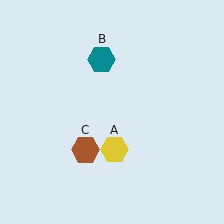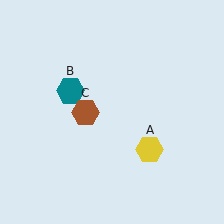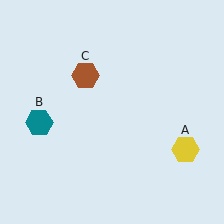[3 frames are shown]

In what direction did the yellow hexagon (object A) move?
The yellow hexagon (object A) moved right.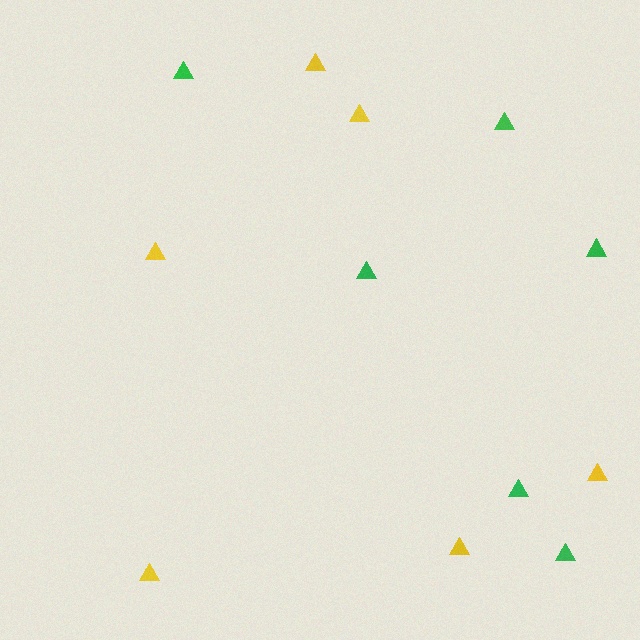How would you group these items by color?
There are 2 groups: one group of green triangles (6) and one group of yellow triangles (6).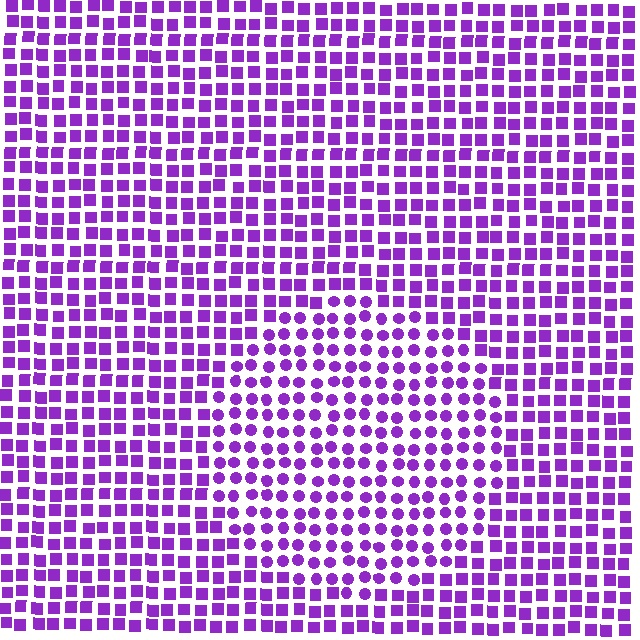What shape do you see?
I see a circle.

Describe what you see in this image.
The image is filled with small purple elements arranged in a uniform grid. A circle-shaped region contains circles, while the surrounding area contains squares. The boundary is defined purely by the change in element shape.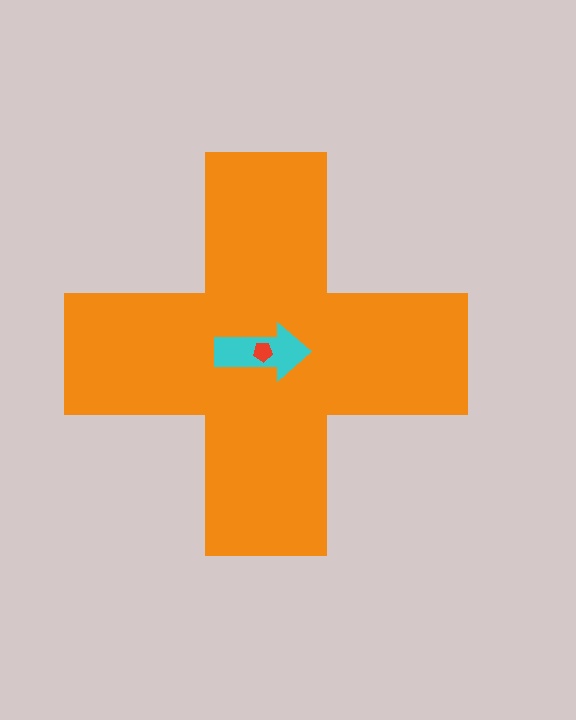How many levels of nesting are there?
3.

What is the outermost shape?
The orange cross.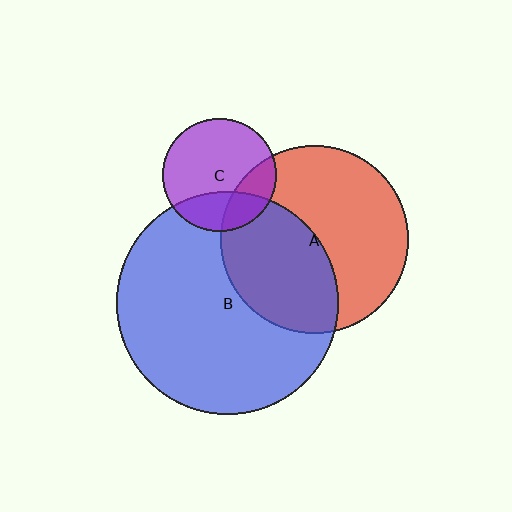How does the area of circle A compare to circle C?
Approximately 2.7 times.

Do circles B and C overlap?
Yes.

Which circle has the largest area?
Circle B (blue).